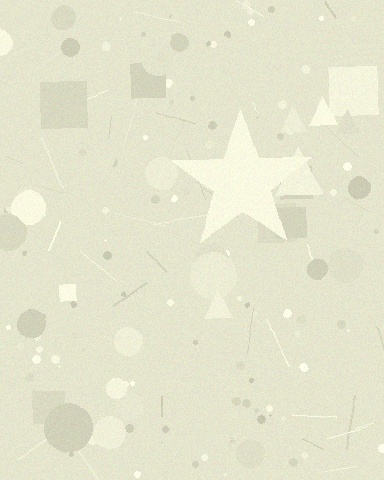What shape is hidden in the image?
A star is hidden in the image.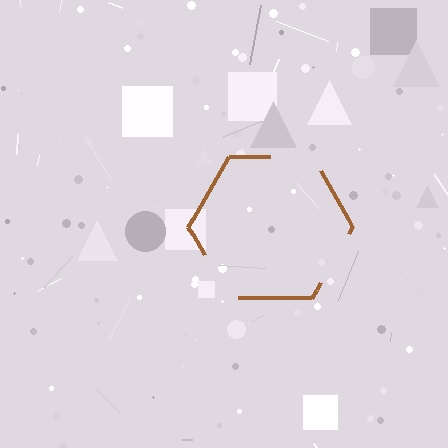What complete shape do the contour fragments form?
The contour fragments form a hexagon.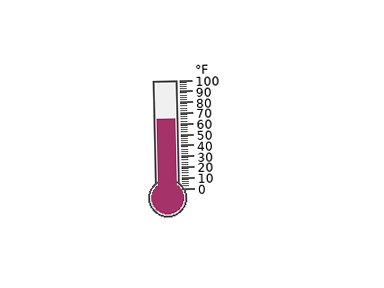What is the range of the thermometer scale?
The thermometer scale ranges from 0°F to 100°F.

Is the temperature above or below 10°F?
The temperature is above 10°F.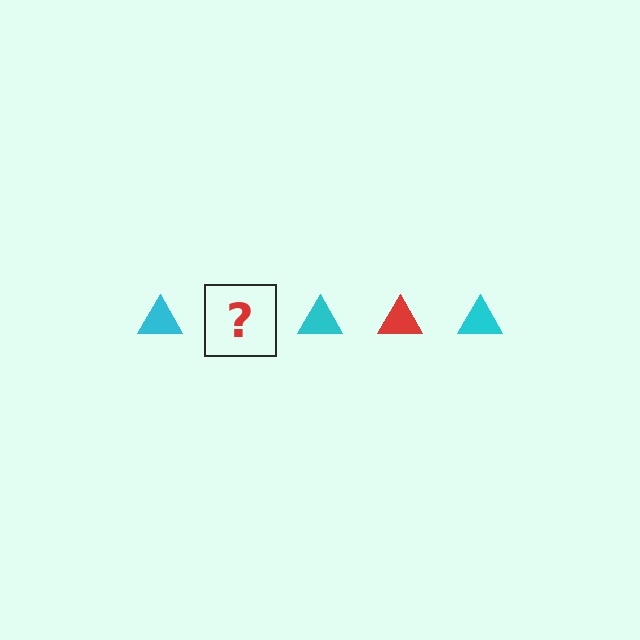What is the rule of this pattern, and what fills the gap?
The rule is that the pattern cycles through cyan, red triangles. The gap should be filled with a red triangle.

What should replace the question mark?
The question mark should be replaced with a red triangle.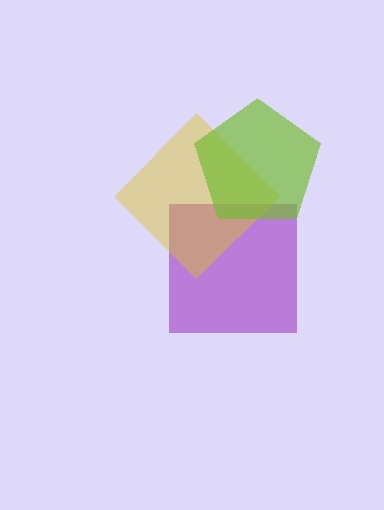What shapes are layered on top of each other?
The layered shapes are: a purple square, a yellow diamond, a lime pentagon.